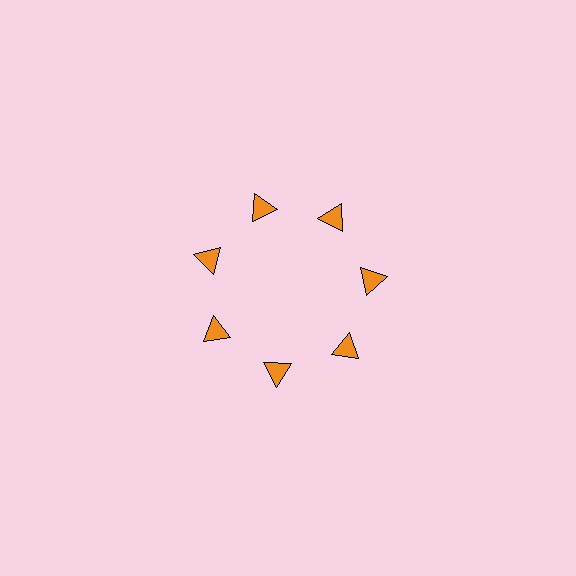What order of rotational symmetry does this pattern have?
This pattern has 7-fold rotational symmetry.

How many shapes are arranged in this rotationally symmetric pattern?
There are 7 shapes, arranged in 7 groups of 1.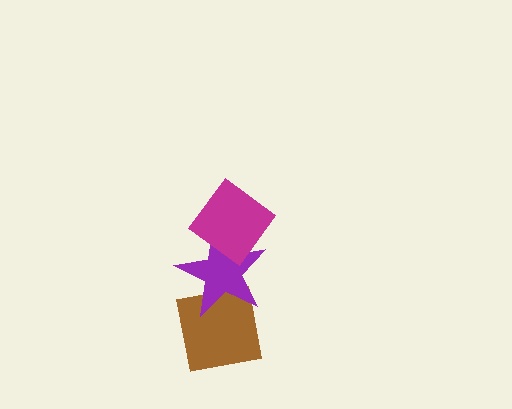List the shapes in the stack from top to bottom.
From top to bottom: the magenta diamond, the purple star, the brown square.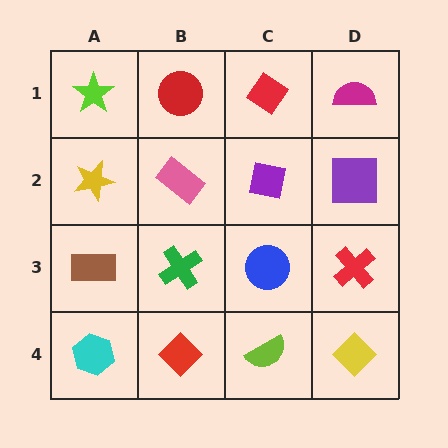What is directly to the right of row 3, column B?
A blue circle.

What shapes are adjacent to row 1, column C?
A purple square (row 2, column C), a red circle (row 1, column B), a magenta semicircle (row 1, column D).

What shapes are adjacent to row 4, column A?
A brown rectangle (row 3, column A), a red diamond (row 4, column B).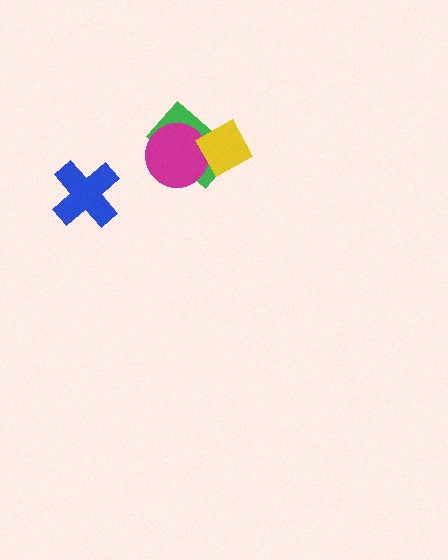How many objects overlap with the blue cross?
0 objects overlap with the blue cross.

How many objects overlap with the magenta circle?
2 objects overlap with the magenta circle.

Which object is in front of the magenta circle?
The yellow diamond is in front of the magenta circle.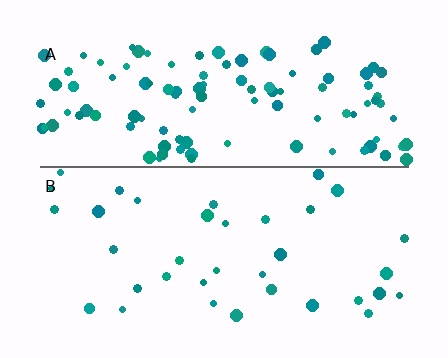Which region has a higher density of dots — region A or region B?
A (the top).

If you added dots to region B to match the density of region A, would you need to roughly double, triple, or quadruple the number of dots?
Approximately triple.